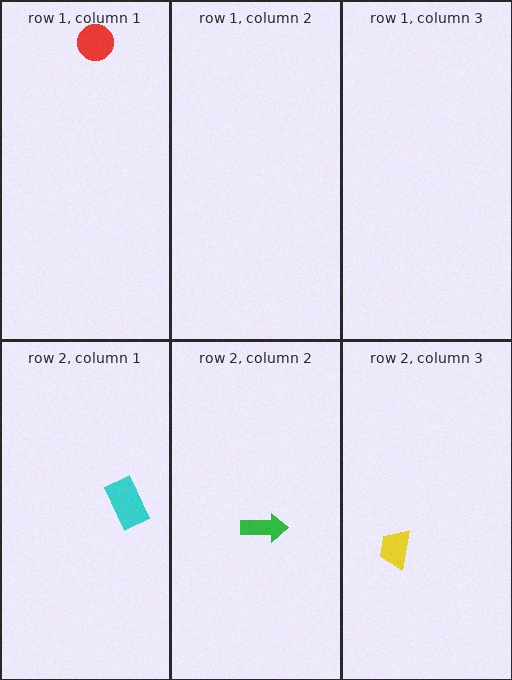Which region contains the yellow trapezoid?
The row 2, column 3 region.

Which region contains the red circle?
The row 1, column 1 region.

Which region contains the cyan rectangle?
The row 2, column 1 region.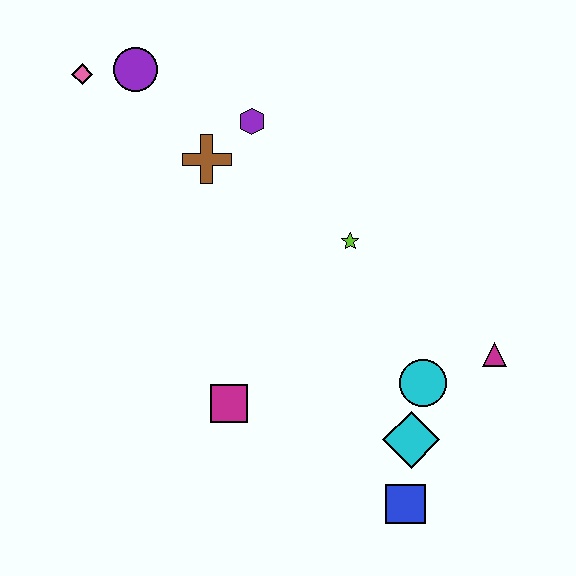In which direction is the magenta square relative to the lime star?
The magenta square is below the lime star.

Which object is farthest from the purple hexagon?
The blue square is farthest from the purple hexagon.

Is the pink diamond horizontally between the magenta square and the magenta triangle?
No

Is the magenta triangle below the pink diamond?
Yes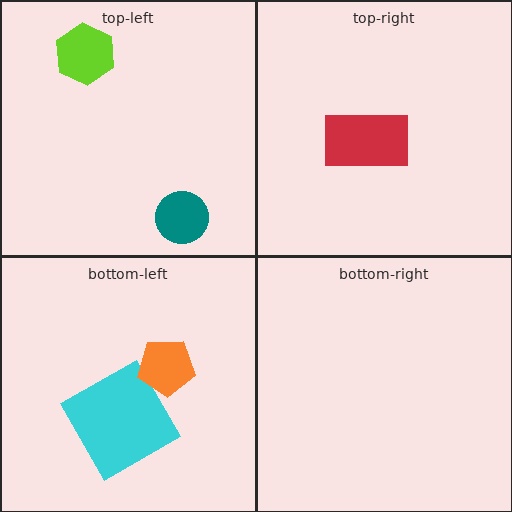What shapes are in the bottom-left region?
The cyan square, the orange pentagon.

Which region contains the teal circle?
The top-left region.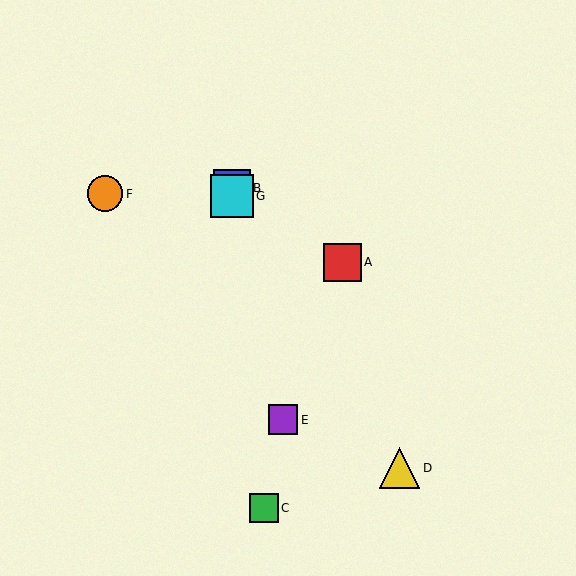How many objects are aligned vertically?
2 objects (B, G) are aligned vertically.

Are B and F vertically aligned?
No, B is at x≈232 and F is at x≈105.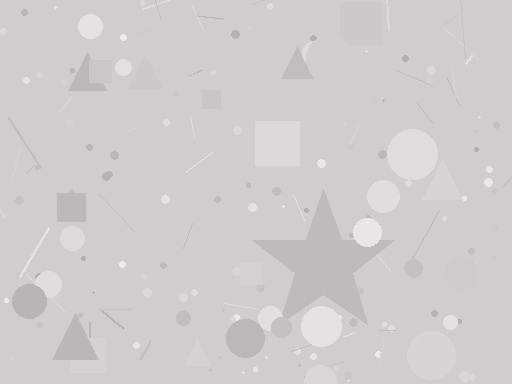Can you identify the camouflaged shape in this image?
The camouflaged shape is a star.